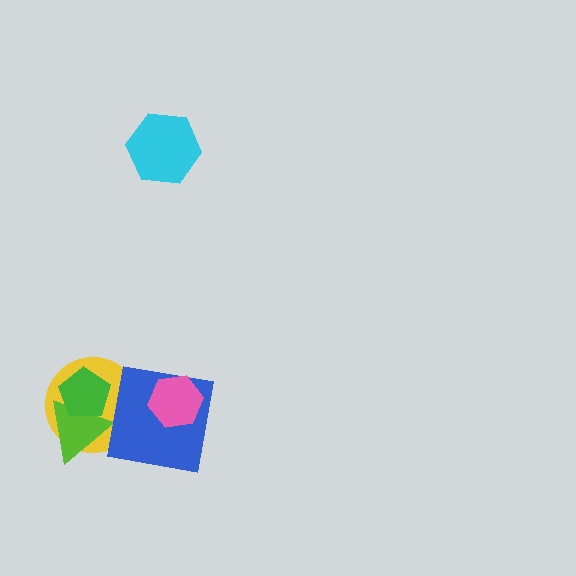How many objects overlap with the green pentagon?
2 objects overlap with the green pentagon.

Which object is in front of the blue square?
The pink hexagon is in front of the blue square.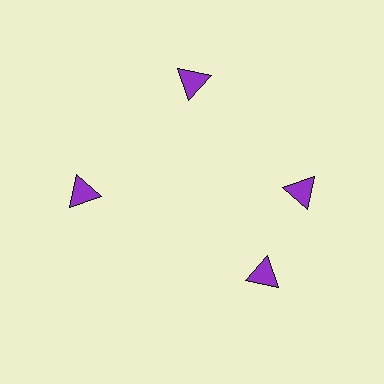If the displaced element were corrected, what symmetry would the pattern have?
It would have 4-fold rotational symmetry — the pattern would map onto itself every 90 degrees.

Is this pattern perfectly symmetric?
No. The 4 purple triangles are arranged in a ring, but one element near the 6 o'clock position is rotated out of alignment along the ring, breaking the 4-fold rotational symmetry.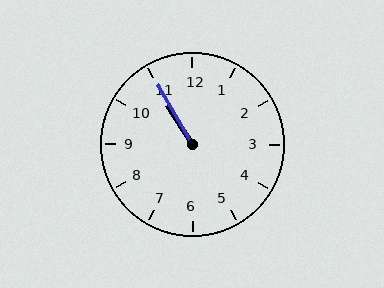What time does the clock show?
10:55.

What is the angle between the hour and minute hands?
Approximately 2 degrees.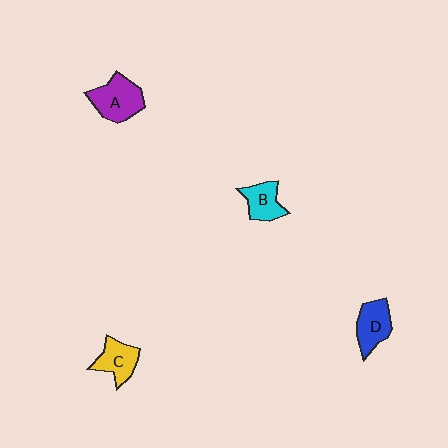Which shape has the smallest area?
Shape B (cyan).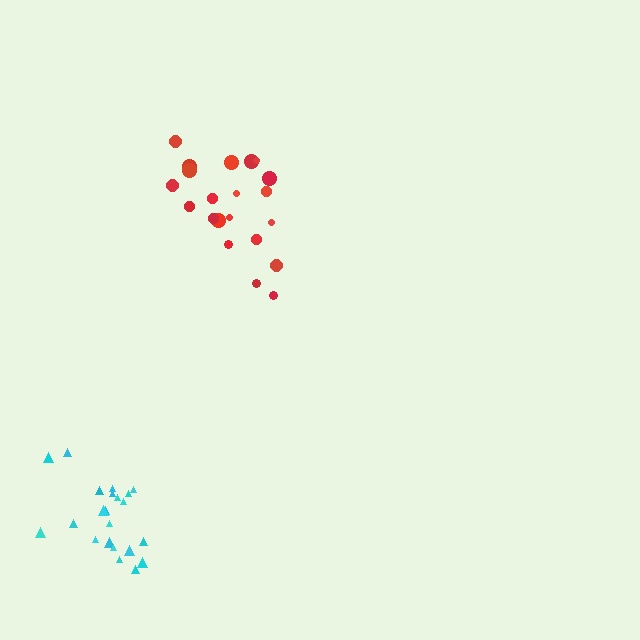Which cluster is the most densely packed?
Cyan.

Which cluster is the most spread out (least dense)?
Red.